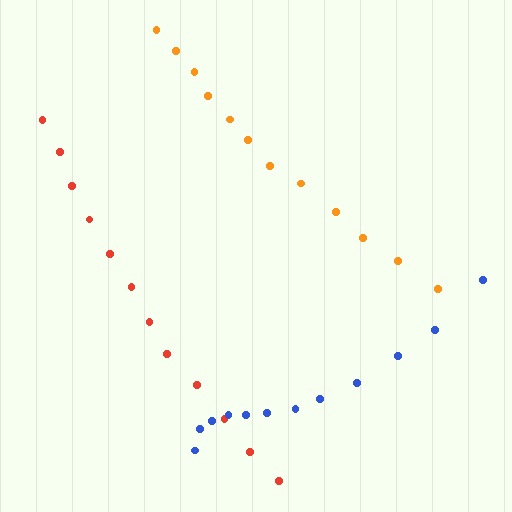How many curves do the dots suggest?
There are 3 distinct paths.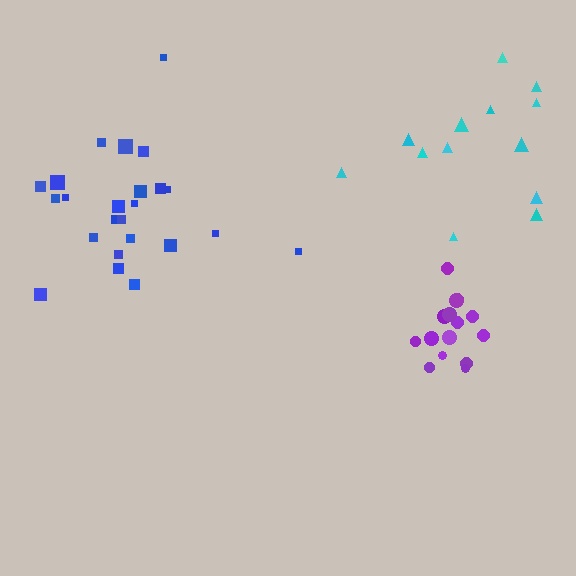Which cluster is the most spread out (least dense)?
Cyan.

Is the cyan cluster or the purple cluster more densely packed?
Purple.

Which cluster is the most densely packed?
Purple.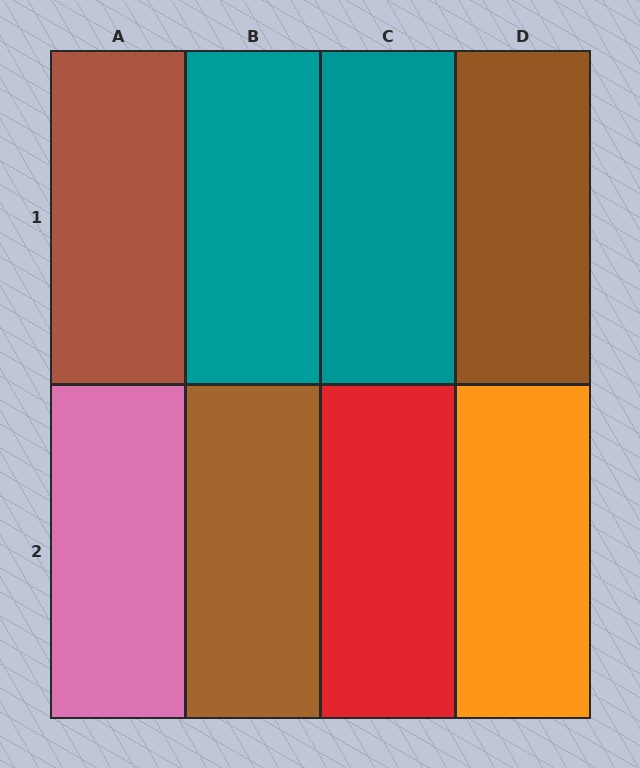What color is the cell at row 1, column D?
Brown.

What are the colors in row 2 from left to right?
Pink, brown, red, orange.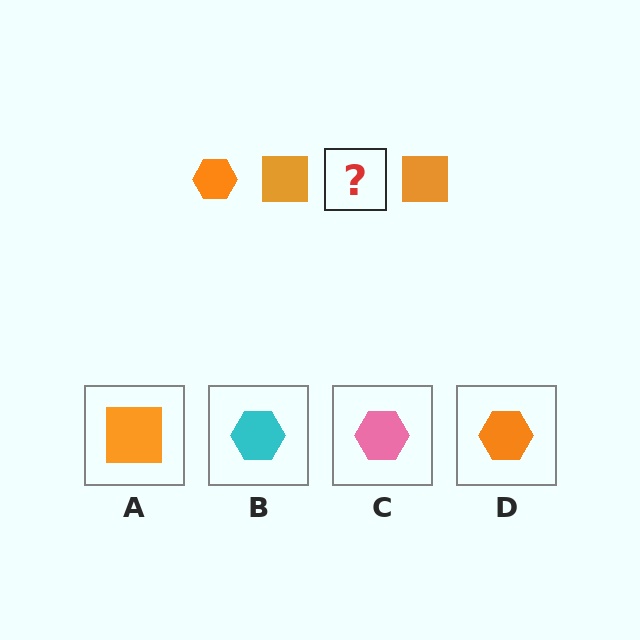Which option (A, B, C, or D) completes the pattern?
D.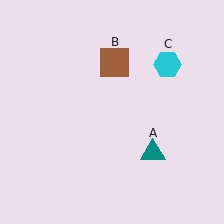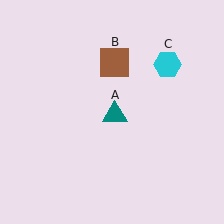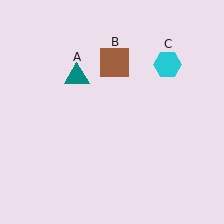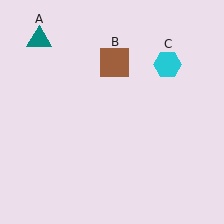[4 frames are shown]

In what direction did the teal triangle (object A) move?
The teal triangle (object A) moved up and to the left.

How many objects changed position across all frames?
1 object changed position: teal triangle (object A).